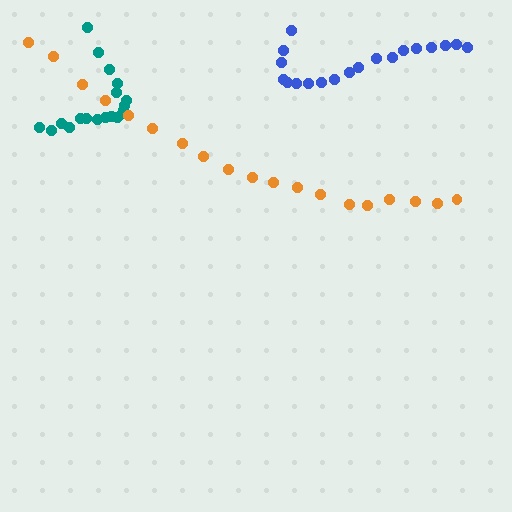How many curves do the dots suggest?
There are 3 distinct paths.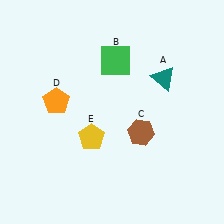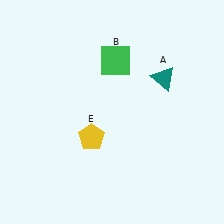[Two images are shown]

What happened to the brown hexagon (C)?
The brown hexagon (C) was removed in Image 2. It was in the bottom-right area of Image 1.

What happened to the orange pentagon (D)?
The orange pentagon (D) was removed in Image 2. It was in the top-left area of Image 1.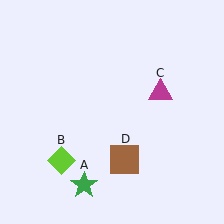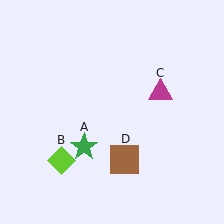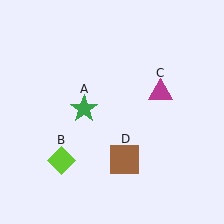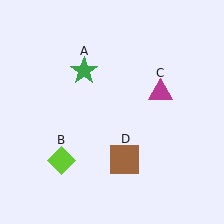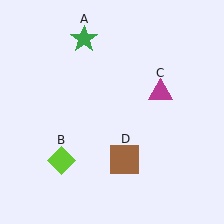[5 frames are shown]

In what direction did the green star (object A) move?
The green star (object A) moved up.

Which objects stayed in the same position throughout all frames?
Lime diamond (object B) and magenta triangle (object C) and brown square (object D) remained stationary.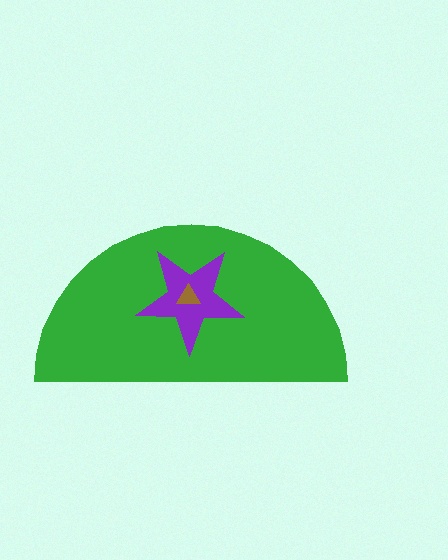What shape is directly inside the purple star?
The brown triangle.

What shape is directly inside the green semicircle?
The purple star.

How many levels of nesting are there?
3.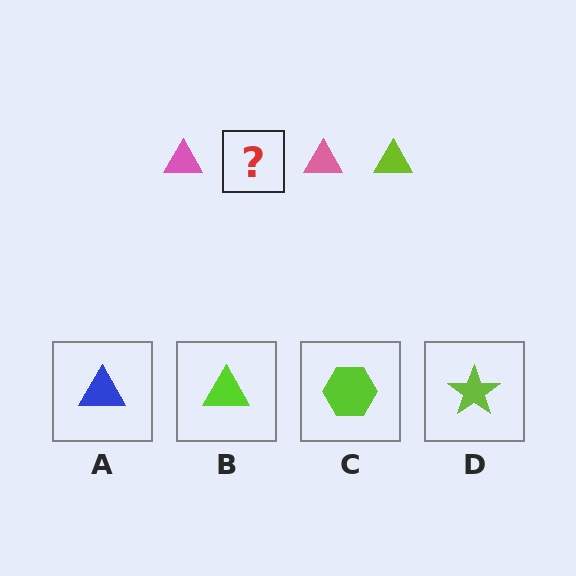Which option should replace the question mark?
Option B.